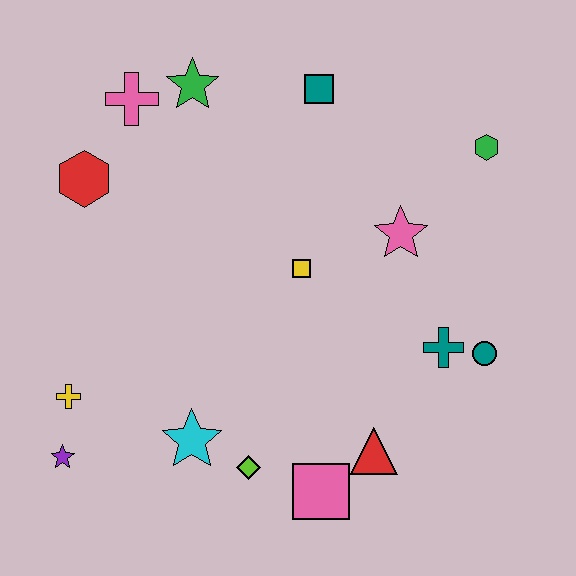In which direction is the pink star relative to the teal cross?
The pink star is above the teal cross.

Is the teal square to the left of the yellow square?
No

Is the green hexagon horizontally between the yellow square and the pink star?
No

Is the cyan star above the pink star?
No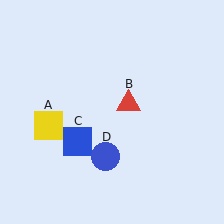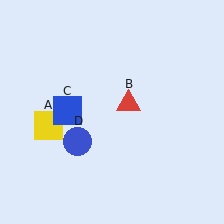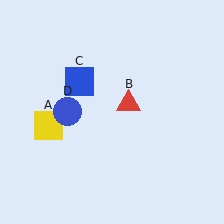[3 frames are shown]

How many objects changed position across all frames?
2 objects changed position: blue square (object C), blue circle (object D).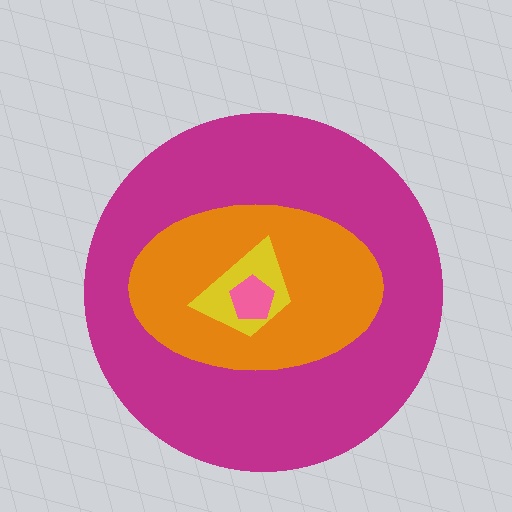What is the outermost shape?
The magenta circle.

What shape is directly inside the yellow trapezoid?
The pink pentagon.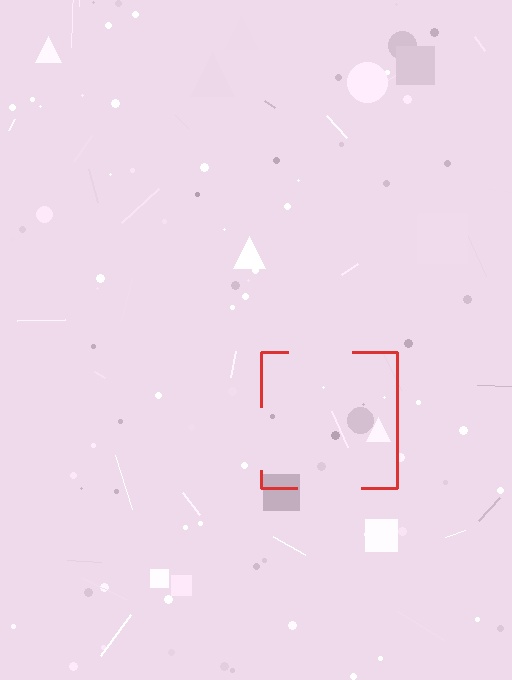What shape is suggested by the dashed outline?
The dashed outline suggests a square.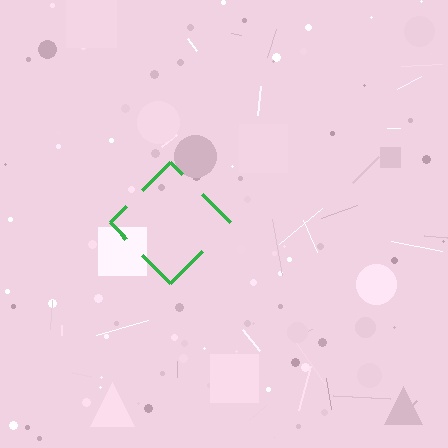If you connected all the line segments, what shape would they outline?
They would outline a diamond.